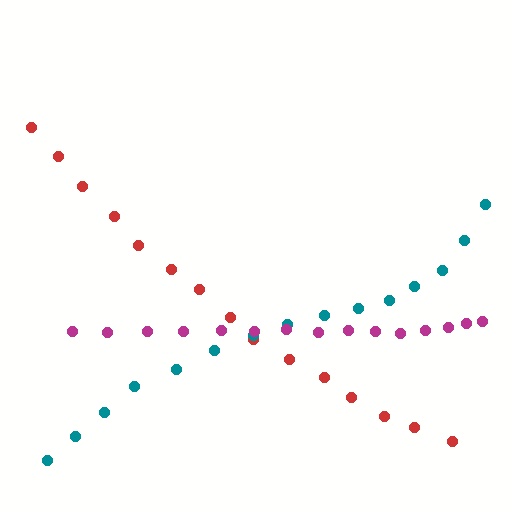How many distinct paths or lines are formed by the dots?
There are 3 distinct paths.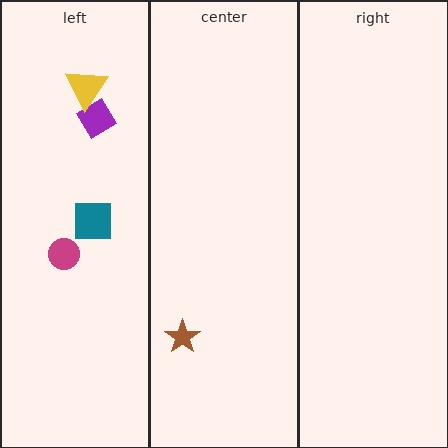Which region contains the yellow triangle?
The left region.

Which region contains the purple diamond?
The left region.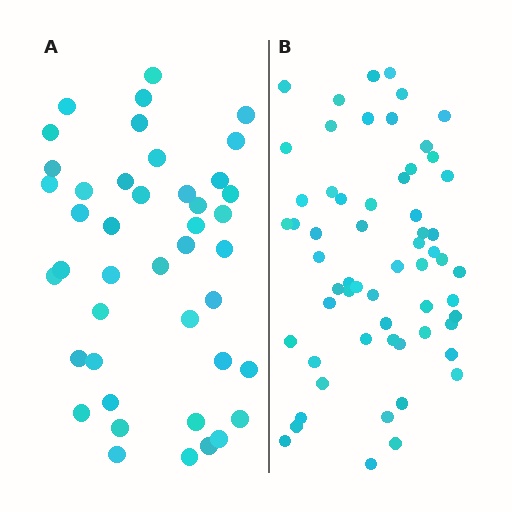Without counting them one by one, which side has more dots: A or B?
Region B (the right region) has more dots.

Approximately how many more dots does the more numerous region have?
Region B has approximately 15 more dots than region A.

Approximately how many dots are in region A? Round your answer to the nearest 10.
About 40 dots. (The exact count is 43, which rounds to 40.)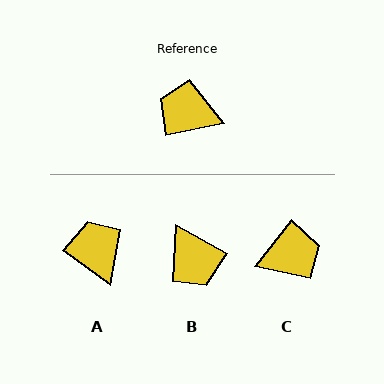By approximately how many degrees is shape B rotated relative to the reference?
Approximately 139 degrees counter-clockwise.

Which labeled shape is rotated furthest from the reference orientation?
C, about 140 degrees away.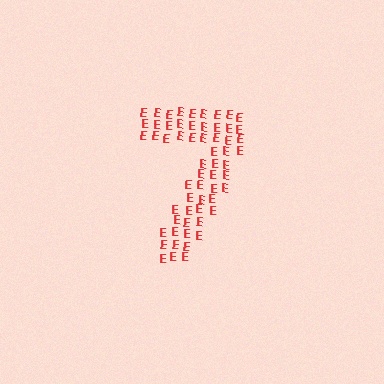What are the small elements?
The small elements are letter E's.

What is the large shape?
The large shape is the digit 7.